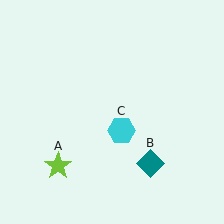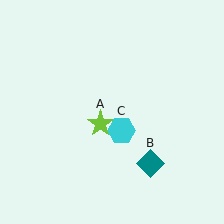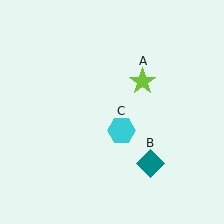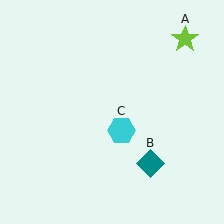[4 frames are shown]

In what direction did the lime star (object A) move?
The lime star (object A) moved up and to the right.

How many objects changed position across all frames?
1 object changed position: lime star (object A).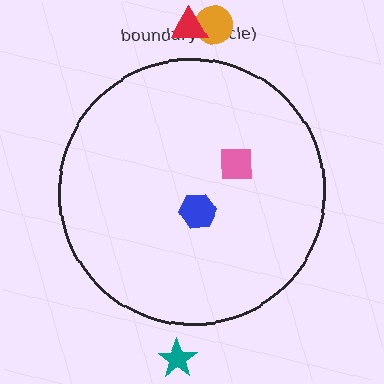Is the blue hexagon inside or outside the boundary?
Inside.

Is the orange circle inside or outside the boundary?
Outside.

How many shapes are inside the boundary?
2 inside, 3 outside.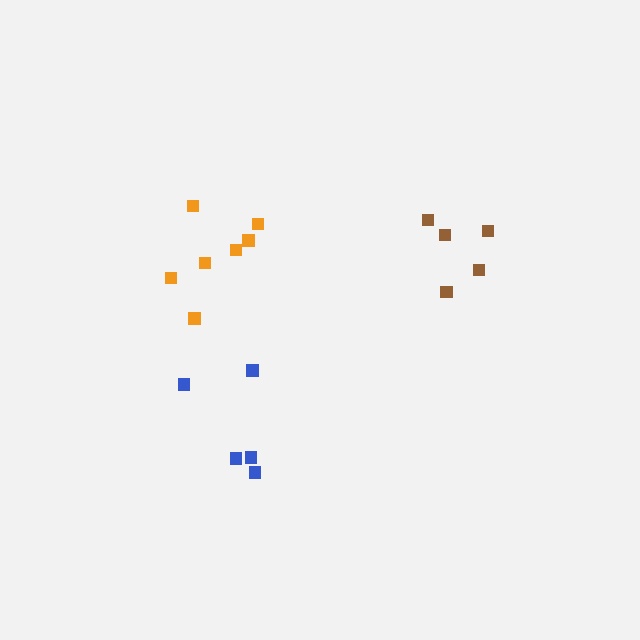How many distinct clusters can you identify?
There are 3 distinct clusters.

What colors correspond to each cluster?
The clusters are colored: orange, brown, blue.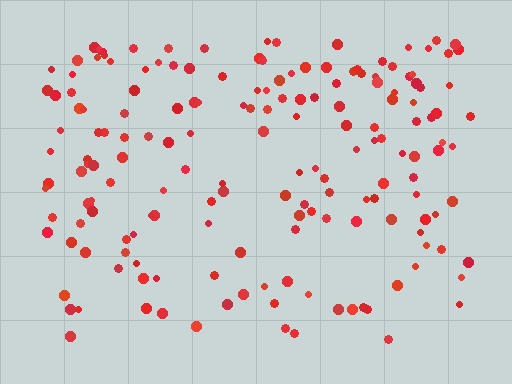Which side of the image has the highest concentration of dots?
The top.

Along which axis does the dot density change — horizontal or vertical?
Vertical.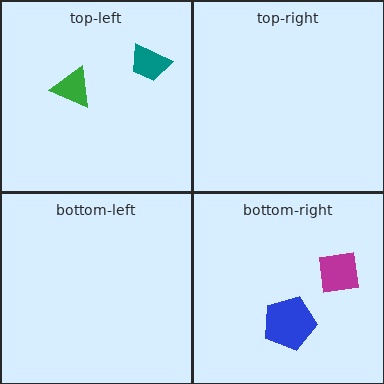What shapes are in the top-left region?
The green triangle, the teal trapezoid.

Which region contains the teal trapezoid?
The top-left region.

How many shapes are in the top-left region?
2.